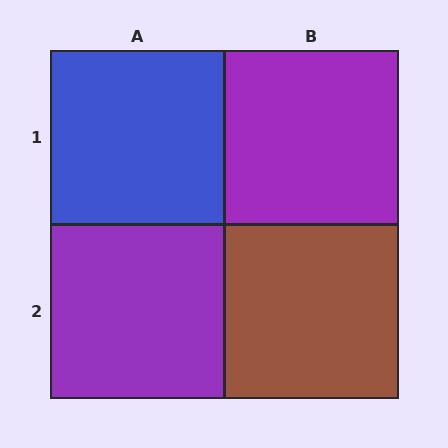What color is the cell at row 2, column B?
Brown.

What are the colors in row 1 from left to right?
Blue, purple.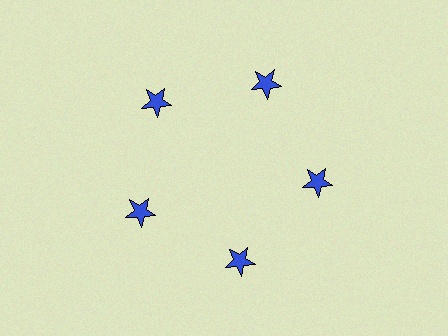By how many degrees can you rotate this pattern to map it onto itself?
The pattern maps onto itself every 72 degrees of rotation.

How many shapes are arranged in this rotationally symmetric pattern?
There are 5 shapes, arranged in 5 groups of 1.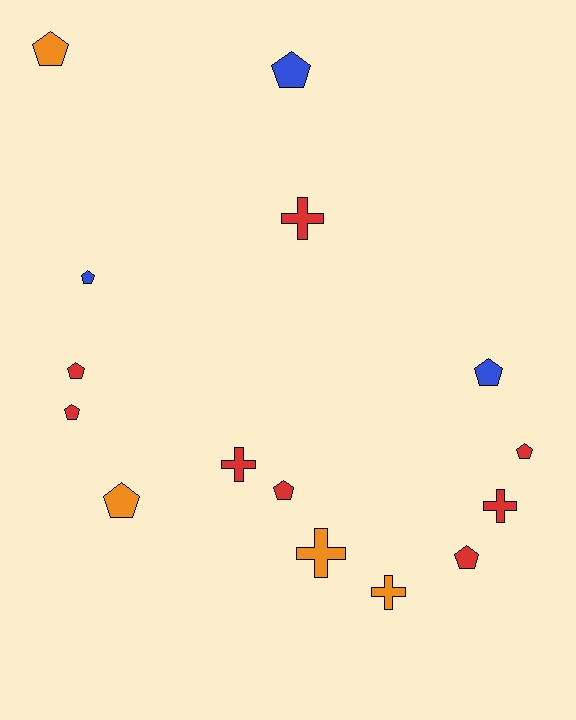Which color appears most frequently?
Red, with 8 objects.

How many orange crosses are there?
There are 2 orange crosses.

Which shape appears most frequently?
Pentagon, with 10 objects.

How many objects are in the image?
There are 15 objects.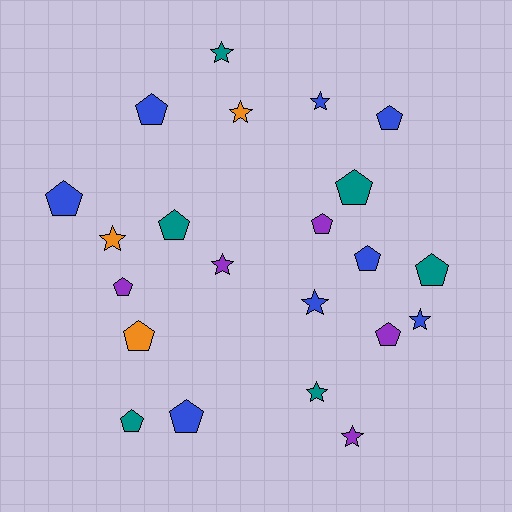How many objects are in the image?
There are 22 objects.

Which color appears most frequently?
Blue, with 8 objects.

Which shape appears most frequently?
Pentagon, with 13 objects.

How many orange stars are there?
There are 2 orange stars.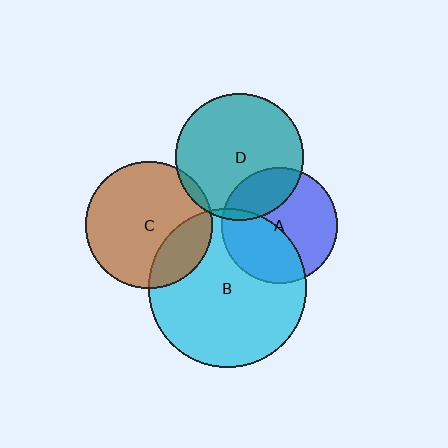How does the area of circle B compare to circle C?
Approximately 1.6 times.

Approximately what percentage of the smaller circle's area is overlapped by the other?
Approximately 5%.